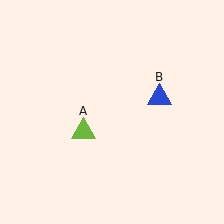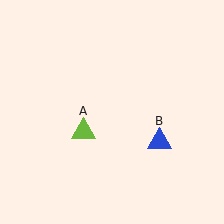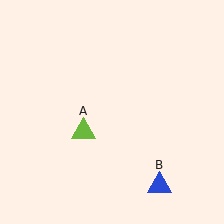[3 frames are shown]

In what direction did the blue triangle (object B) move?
The blue triangle (object B) moved down.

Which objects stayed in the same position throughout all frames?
Lime triangle (object A) remained stationary.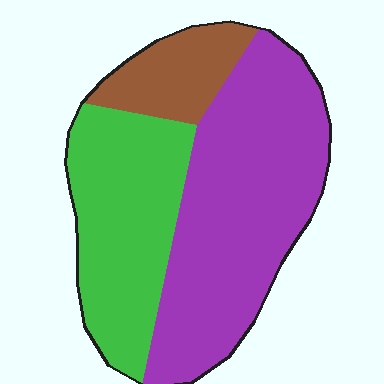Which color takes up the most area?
Purple, at roughly 50%.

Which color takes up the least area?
Brown, at roughly 15%.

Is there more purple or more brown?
Purple.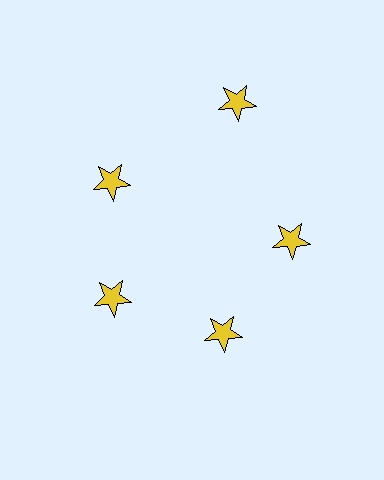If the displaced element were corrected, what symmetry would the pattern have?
It would have 5-fold rotational symmetry — the pattern would map onto itself every 72 degrees.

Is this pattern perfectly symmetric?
No. The 5 yellow stars are arranged in a ring, but one element near the 1 o'clock position is pushed outward from the center, breaking the 5-fold rotational symmetry.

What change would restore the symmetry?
The symmetry would be restored by moving it inward, back onto the ring so that all 5 stars sit at equal angles and equal distance from the center.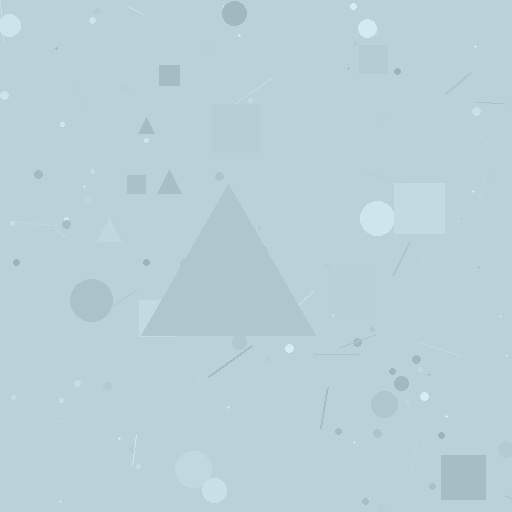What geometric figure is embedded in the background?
A triangle is embedded in the background.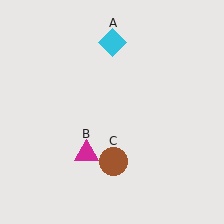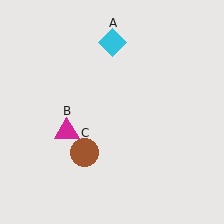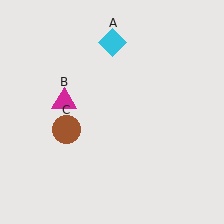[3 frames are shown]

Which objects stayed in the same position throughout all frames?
Cyan diamond (object A) remained stationary.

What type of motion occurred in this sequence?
The magenta triangle (object B), brown circle (object C) rotated clockwise around the center of the scene.